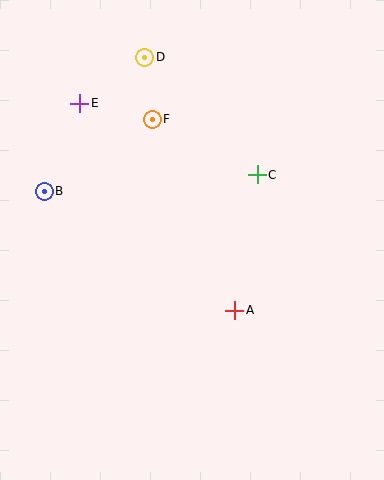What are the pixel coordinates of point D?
Point D is at (145, 57).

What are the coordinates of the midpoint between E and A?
The midpoint between E and A is at (157, 207).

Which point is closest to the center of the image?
Point A at (235, 310) is closest to the center.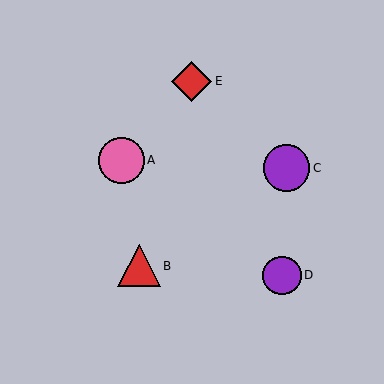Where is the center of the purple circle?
The center of the purple circle is at (287, 168).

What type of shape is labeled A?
Shape A is a pink circle.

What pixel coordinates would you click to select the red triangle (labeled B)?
Click at (139, 266) to select the red triangle B.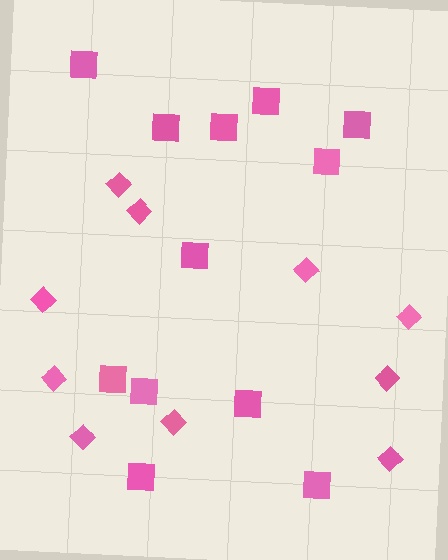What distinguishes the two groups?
There are 2 groups: one group of squares (12) and one group of diamonds (10).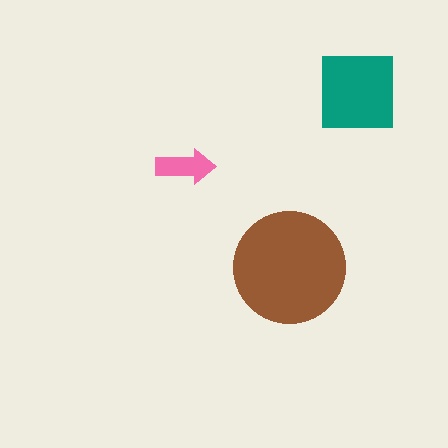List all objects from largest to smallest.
The brown circle, the teal square, the pink arrow.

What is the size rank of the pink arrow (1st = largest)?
3rd.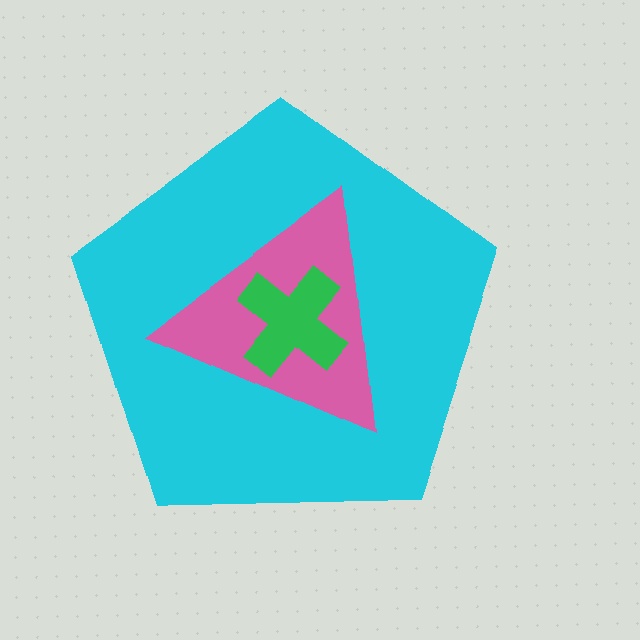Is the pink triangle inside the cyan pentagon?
Yes.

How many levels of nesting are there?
3.